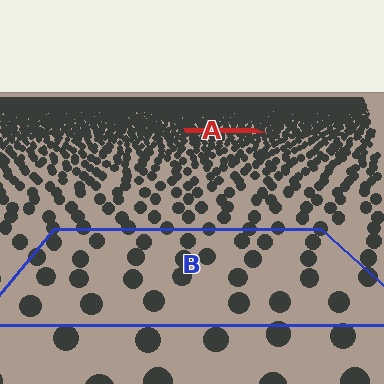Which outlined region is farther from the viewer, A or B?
Region A is farther from the viewer — the texture elements inside it appear smaller and more densely packed.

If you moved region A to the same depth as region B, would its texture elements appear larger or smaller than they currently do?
They would appear larger. At a closer depth, the same texture elements are projected at a bigger on-screen size.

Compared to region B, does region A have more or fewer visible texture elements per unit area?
Region A has more texture elements per unit area — they are packed more densely because it is farther away.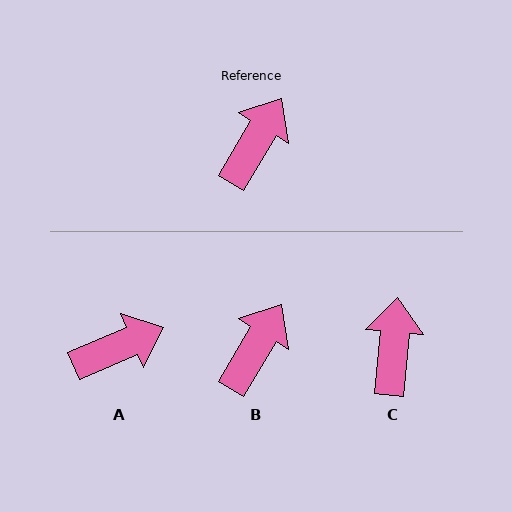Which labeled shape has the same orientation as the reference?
B.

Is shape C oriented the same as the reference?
No, it is off by about 25 degrees.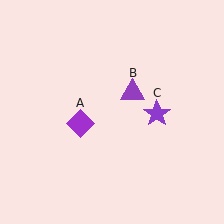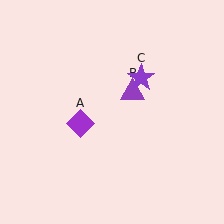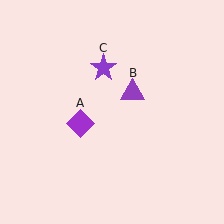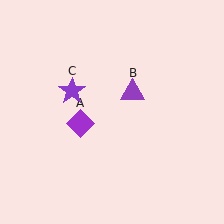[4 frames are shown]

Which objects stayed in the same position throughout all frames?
Purple diamond (object A) and purple triangle (object B) remained stationary.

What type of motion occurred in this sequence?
The purple star (object C) rotated counterclockwise around the center of the scene.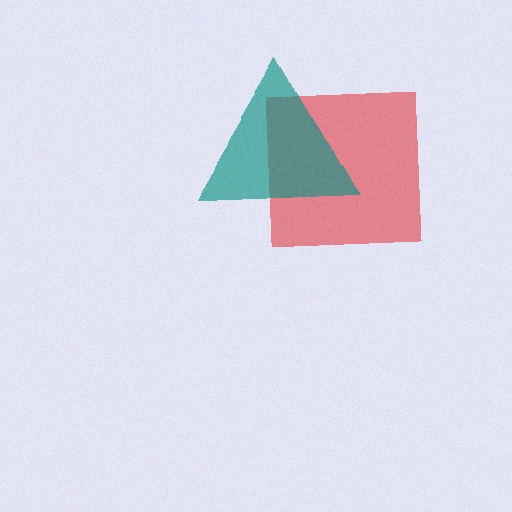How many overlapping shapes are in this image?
There are 2 overlapping shapes in the image.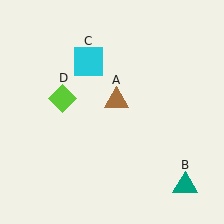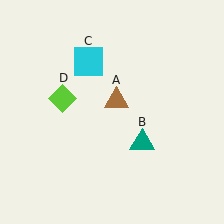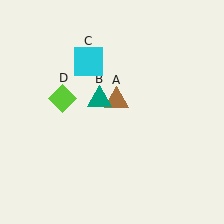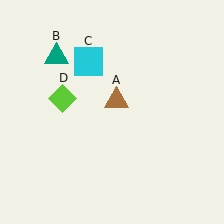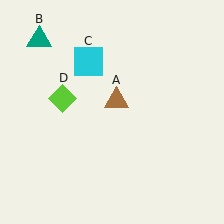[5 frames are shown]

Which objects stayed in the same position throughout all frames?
Brown triangle (object A) and cyan square (object C) and lime diamond (object D) remained stationary.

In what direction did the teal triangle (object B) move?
The teal triangle (object B) moved up and to the left.